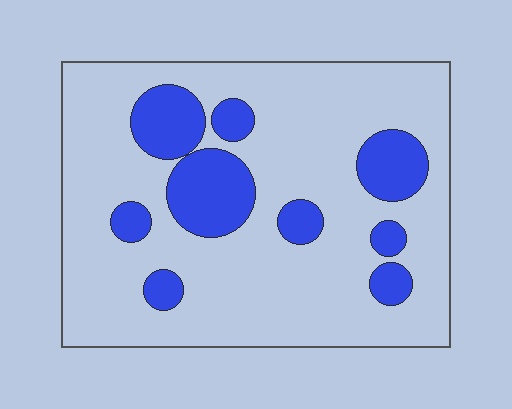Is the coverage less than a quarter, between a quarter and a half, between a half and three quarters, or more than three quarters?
Less than a quarter.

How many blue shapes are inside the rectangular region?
9.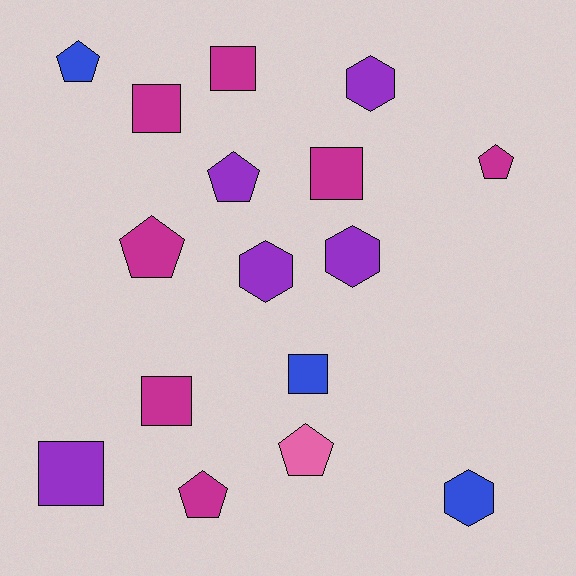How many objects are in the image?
There are 16 objects.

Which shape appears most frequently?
Pentagon, with 6 objects.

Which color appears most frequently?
Magenta, with 7 objects.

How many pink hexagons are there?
There are no pink hexagons.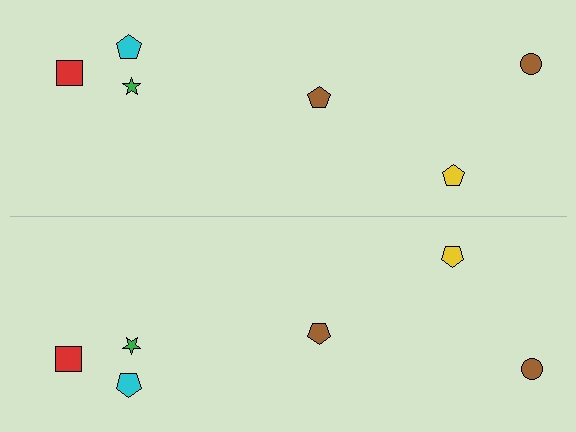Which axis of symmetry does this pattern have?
The pattern has a horizontal axis of symmetry running through the center of the image.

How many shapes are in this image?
There are 12 shapes in this image.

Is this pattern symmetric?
Yes, this pattern has bilateral (reflection) symmetry.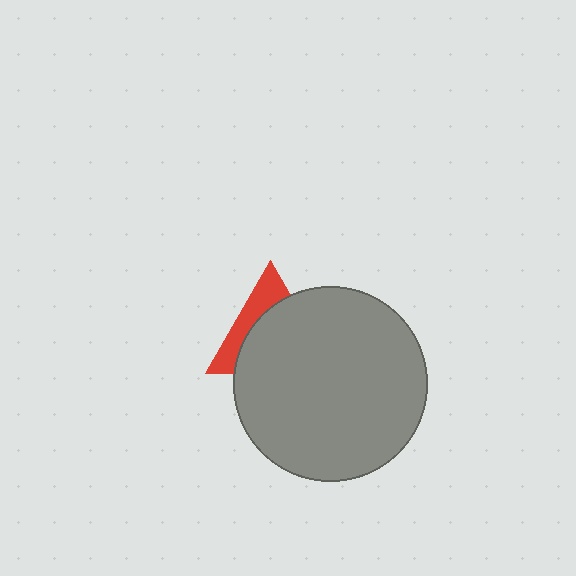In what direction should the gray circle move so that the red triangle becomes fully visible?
The gray circle should move toward the lower-right. That is the shortest direction to clear the overlap and leave the red triangle fully visible.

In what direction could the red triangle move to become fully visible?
The red triangle could move toward the upper-left. That would shift it out from behind the gray circle entirely.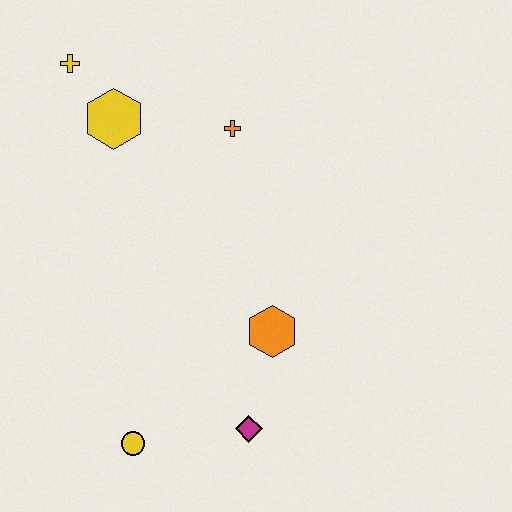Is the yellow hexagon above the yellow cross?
No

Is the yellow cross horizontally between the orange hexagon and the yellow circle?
No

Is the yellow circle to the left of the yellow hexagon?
No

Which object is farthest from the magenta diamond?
The yellow cross is farthest from the magenta diamond.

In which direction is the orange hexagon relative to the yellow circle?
The orange hexagon is to the right of the yellow circle.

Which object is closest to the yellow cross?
The yellow hexagon is closest to the yellow cross.